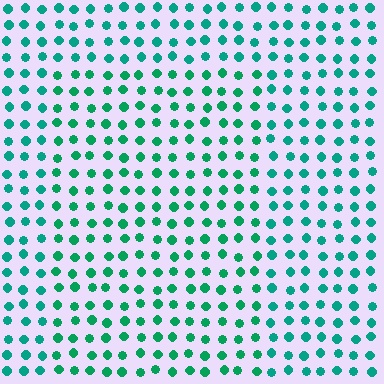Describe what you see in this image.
The image is filled with small teal elements in a uniform arrangement. A rectangle-shaped region is visible where the elements are tinted to a slightly different hue, forming a subtle color boundary.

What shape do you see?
I see a rectangle.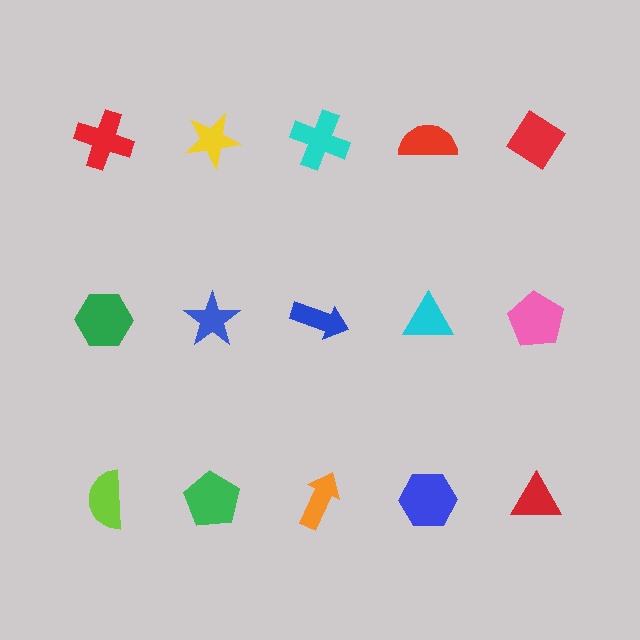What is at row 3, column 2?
A green pentagon.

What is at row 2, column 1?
A green hexagon.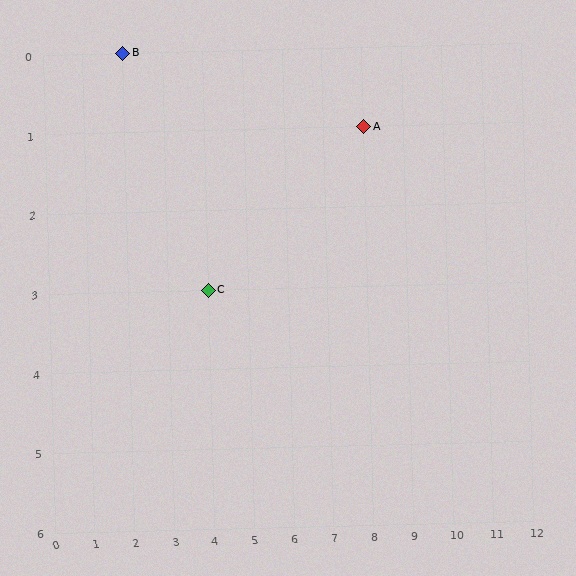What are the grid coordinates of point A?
Point A is at grid coordinates (8, 1).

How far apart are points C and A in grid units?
Points C and A are 4 columns and 2 rows apart (about 4.5 grid units diagonally).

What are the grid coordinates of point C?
Point C is at grid coordinates (4, 3).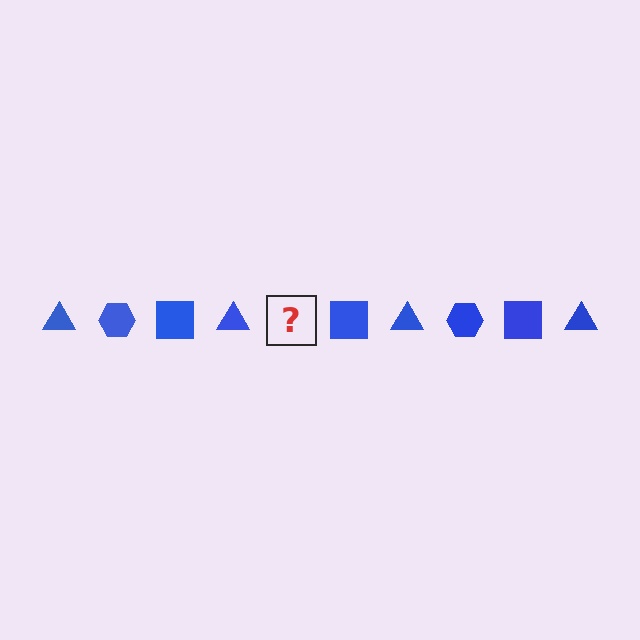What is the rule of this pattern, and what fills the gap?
The rule is that the pattern cycles through triangle, hexagon, square shapes in blue. The gap should be filled with a blue hexagon.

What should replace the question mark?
The question mark should be replaced with a blue hexagon.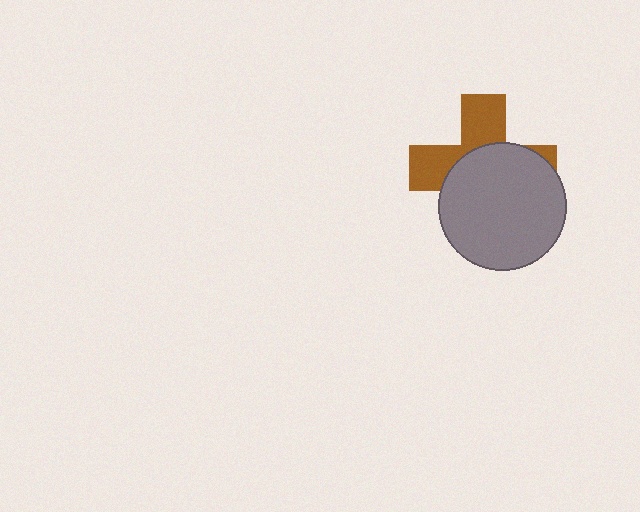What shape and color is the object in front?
The object in front is a gray circle.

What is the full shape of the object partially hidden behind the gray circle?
The partially hidden object is a brown cross.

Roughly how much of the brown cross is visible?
A small part of it is visible (roughly 41%).